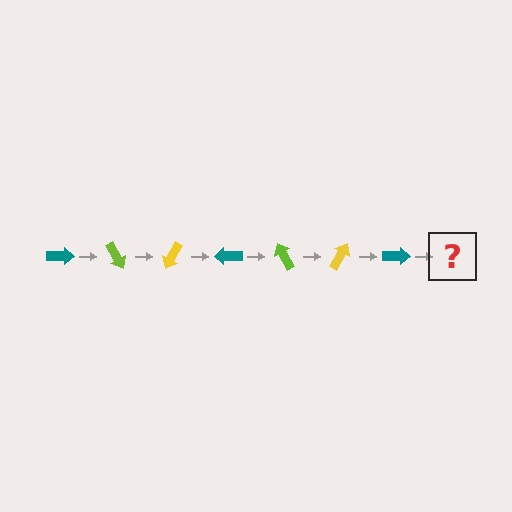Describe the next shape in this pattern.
It should be a lime arrow, rotated 420 degrees from the start.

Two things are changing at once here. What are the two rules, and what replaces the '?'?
The two rules are that it rotates 60 degrees each step and the color cycles through teal, lime, and yellow. The '?' should be a lime arrow, rotated 420 degrees from the start.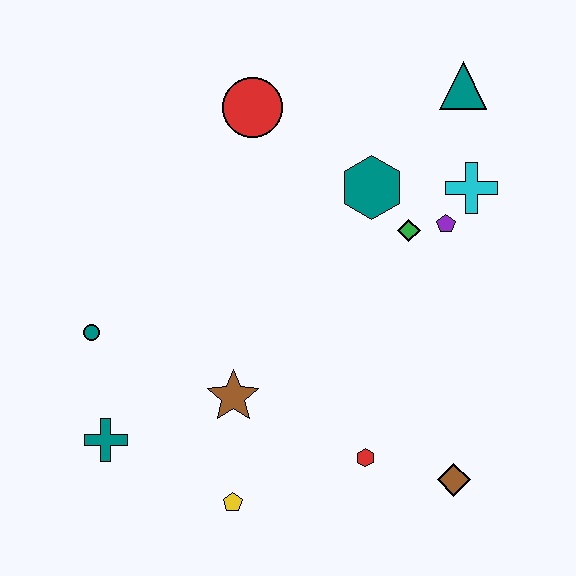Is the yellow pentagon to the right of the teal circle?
Yes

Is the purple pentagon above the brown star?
Yes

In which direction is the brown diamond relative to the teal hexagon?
The brown diamond is below the teal hexagon.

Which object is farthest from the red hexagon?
The teal triangle is farthest from the red hexagon.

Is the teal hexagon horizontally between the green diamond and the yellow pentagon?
Yes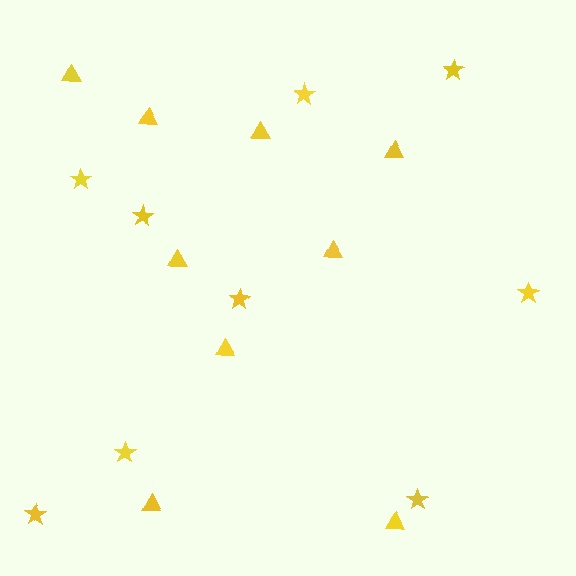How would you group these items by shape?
There are 2 groups: one group of triangles (9) and one group of stars (9).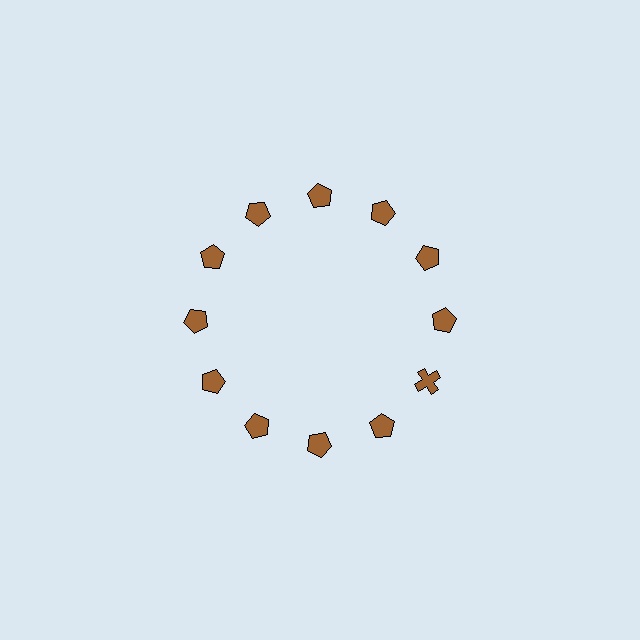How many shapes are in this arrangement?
There are 12 shapes arranged in a ring pattern.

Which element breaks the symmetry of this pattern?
The brown cross at roughly the 4 o'clock position breaks the symmetry. All other shapes are brown pentagons.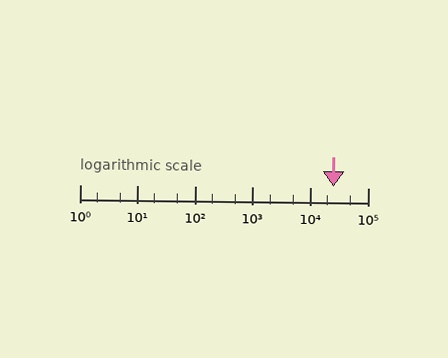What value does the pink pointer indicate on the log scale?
The pointer indicates approximately 25000.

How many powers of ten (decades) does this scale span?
The scale spans 5 decades, from 1 to 100000.